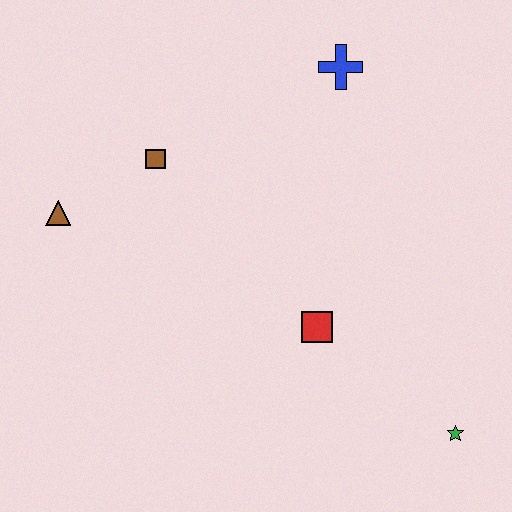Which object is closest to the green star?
The red square is closest to the green star.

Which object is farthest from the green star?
The brown triangle is farthest from the green star.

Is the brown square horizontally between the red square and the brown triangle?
Yes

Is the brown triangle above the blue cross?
No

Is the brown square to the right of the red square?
No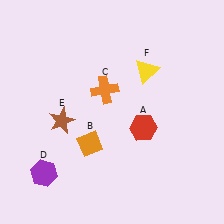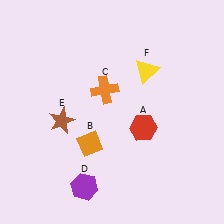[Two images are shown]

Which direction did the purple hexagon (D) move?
The purple hexagon (D) moved right.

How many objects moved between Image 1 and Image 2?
1 object moved between the two images.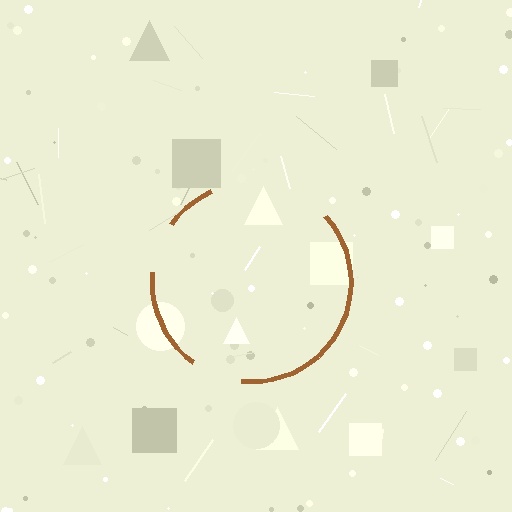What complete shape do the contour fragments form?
The contour fragments form a circle.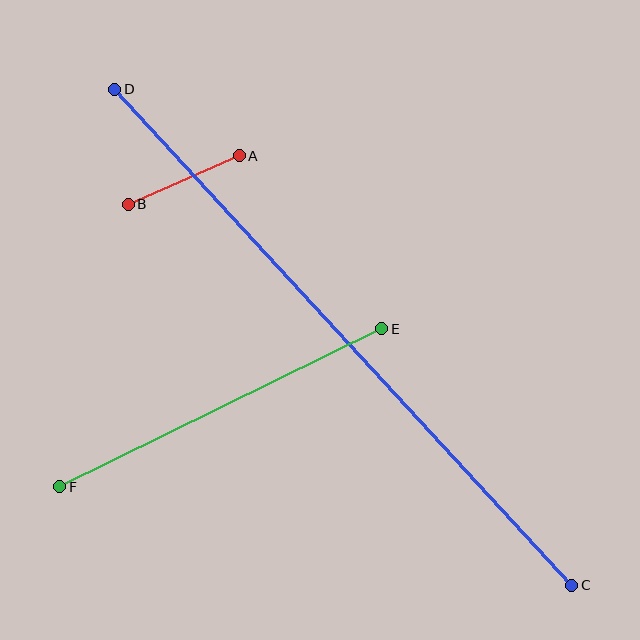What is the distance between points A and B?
The distance is approximately 121 pixels.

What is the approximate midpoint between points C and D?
The midpoint is at approximately (343, 337) pixels.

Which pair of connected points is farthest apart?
Points C and D are farthest apart.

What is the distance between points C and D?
The distance is approximately 674 pixels.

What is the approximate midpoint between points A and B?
The midpoint is at approximately (184, 180) pixels.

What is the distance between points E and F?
The distance is approximately 359 pixels.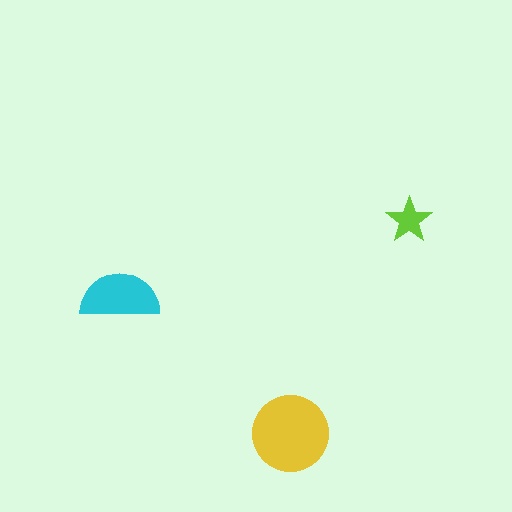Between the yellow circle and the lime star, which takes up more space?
The yellow circle.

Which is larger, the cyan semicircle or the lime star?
The cyan semicircle.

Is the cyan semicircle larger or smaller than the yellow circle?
Smaller.